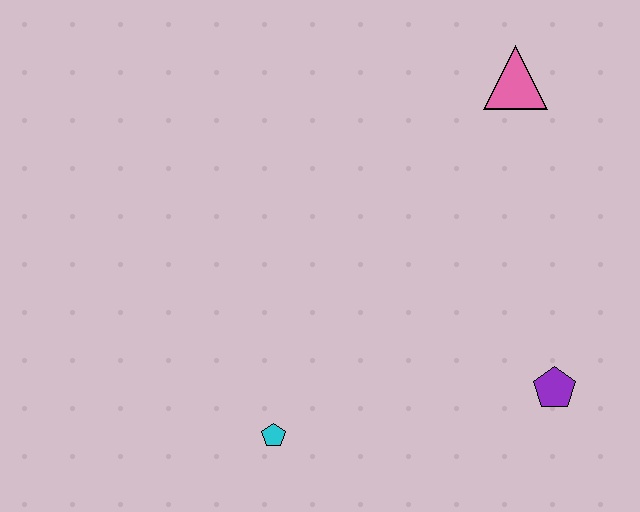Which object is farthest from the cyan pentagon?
The pink triangle is farthest from the cyan pentagon.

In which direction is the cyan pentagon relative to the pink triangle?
The cyan pentagon is below the pink triangle.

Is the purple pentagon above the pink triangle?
No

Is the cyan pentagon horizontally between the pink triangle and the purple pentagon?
No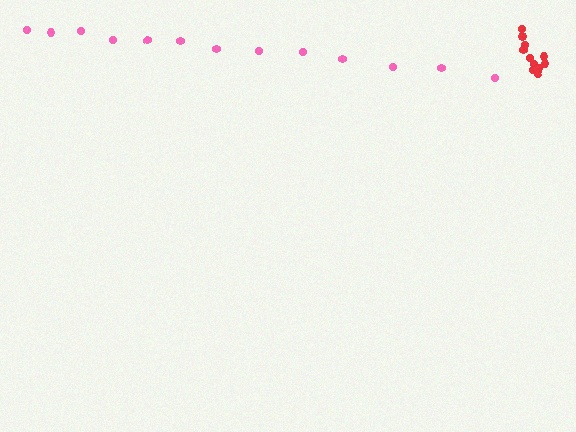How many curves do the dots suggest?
There are 2 distinct paths.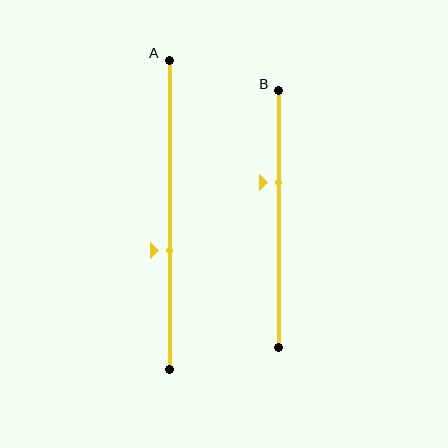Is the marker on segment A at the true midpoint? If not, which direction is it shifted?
No, the marker on segment A is shifted downward by about 12% of the segment length.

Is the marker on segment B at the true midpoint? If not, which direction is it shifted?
No, the marker on segment B is shifted upward by about 14% of the segment length.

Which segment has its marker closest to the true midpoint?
Segment A has its marker closest to the true midpoint.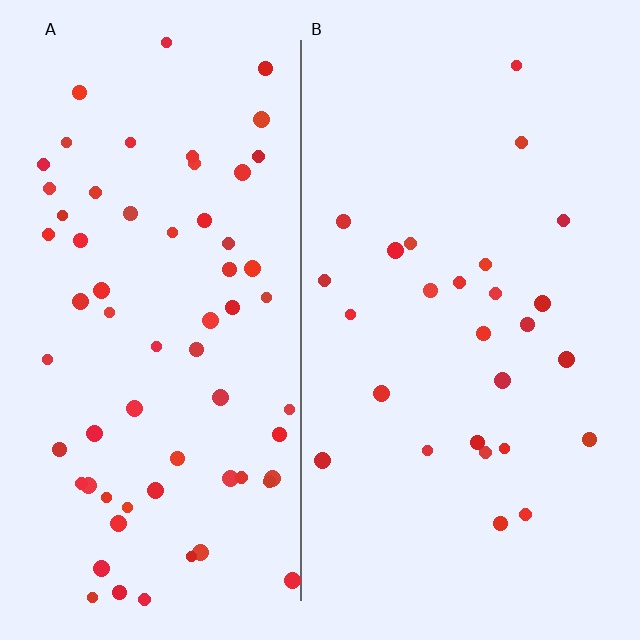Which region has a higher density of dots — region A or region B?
A (the left).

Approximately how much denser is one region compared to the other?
Approximately 2.4× — region A over region B.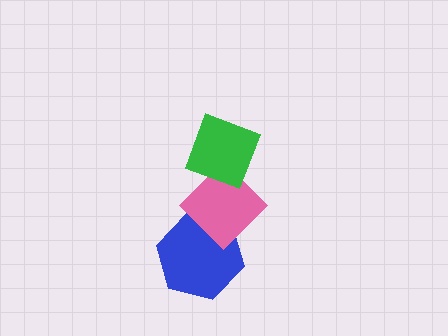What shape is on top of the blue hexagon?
The pink diamond is on top of the blue hexagon.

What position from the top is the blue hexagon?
The blue hexagon is 3rd from the top.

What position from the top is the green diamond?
The green diamond is 1st from the top.